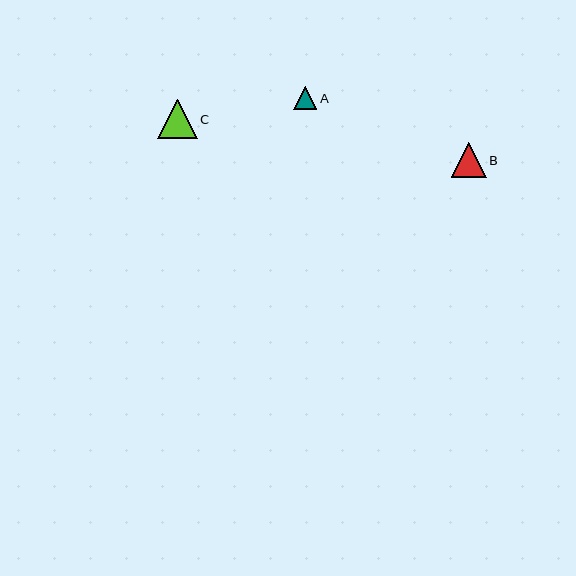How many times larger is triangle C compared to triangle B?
Triangle C is approximately 1.1 times the size of triangle B.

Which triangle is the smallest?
Triangle A is the smallest with a size of approximately 23 pixels.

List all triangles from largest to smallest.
From largest to smallest: C, B, A.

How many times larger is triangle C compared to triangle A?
Triangle C is approximately 1.7 times the size of triangle A.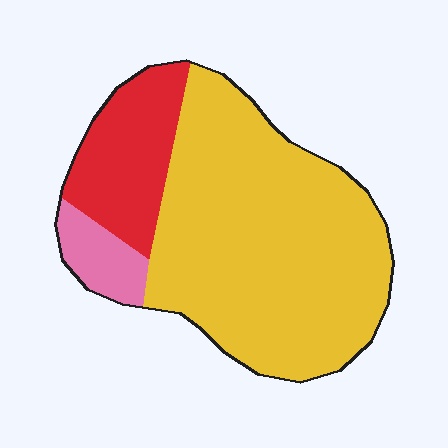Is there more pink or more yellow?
Yellow.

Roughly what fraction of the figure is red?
Red covers about 20% of the figure.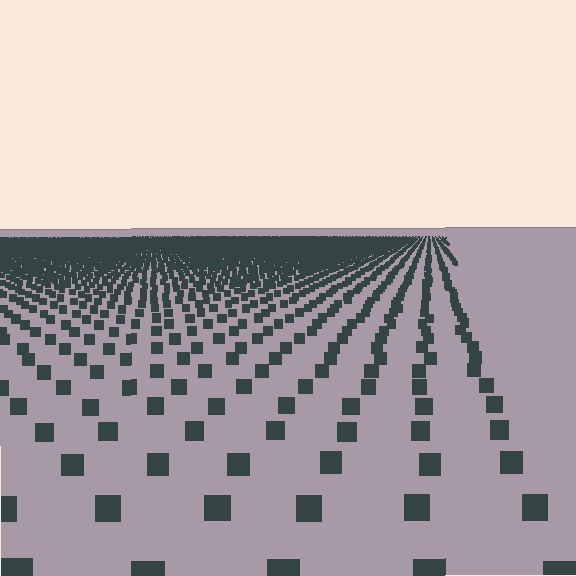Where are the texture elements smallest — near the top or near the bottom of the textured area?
Near the top.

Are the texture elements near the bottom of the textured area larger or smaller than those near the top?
Larger. Near the bottom, elements are closer to the viewer and appear at a bigger on-screen size.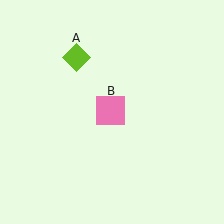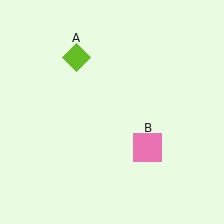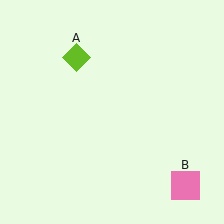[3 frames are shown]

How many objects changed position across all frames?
1 object changed position: pink square (object B).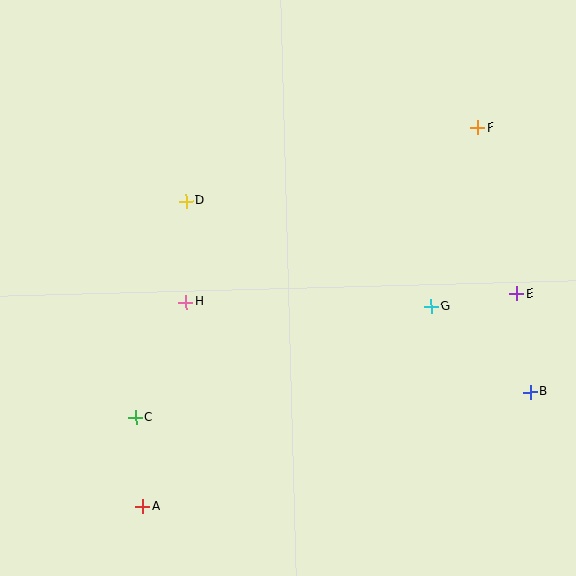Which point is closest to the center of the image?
Point H at (186, 302) is closest to the center.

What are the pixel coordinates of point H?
Point H is at (186, 302).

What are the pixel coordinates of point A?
Point A is at (142, 506).